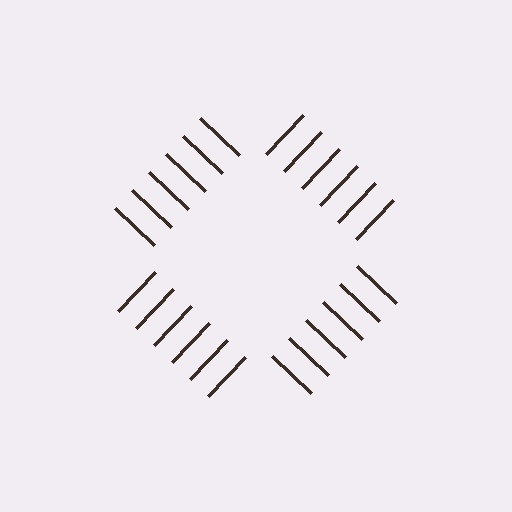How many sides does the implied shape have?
4 sides — the line-ends trace a square.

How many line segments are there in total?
24 — 6 along each of the 4 edges.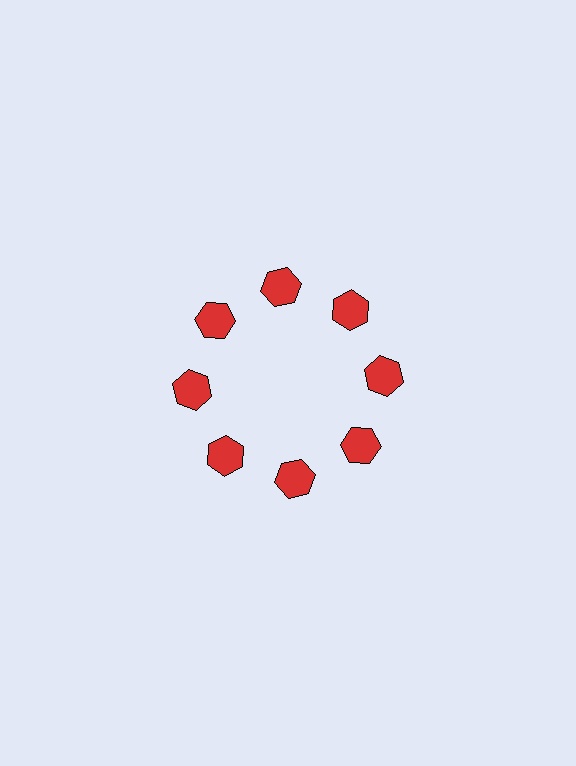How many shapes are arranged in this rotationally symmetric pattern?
There are 8 shapes, arranged in 8 groups of 1.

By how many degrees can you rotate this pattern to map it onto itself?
The pattern maps onto itself every 45 degrees of rotation.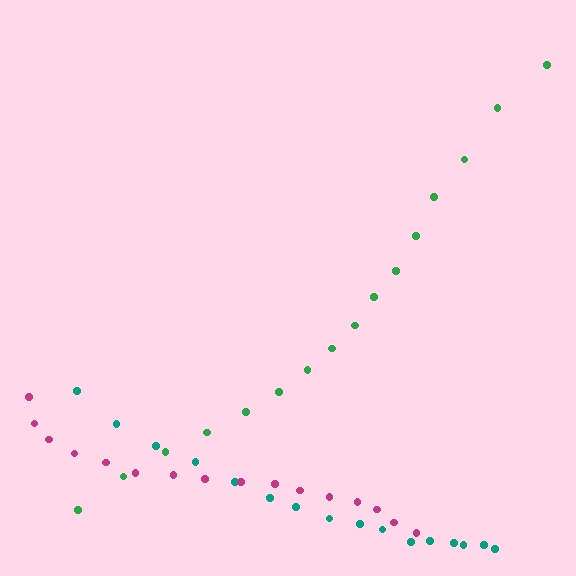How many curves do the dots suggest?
There are 3 distinct paths.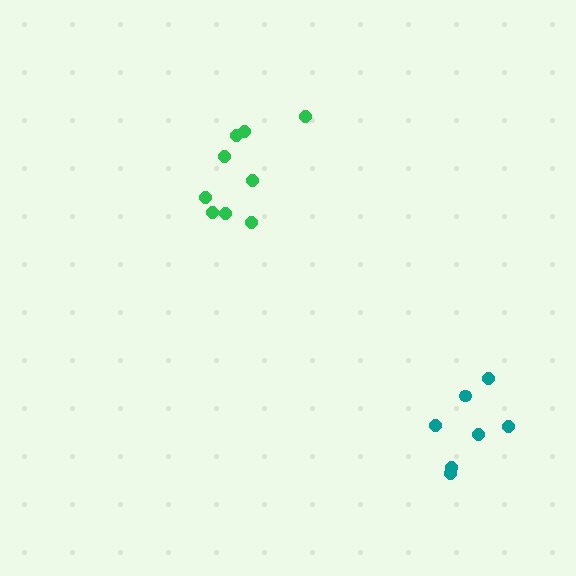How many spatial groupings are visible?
There are 2 spatial groupings.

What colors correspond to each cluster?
The clusters are colored: green, teal.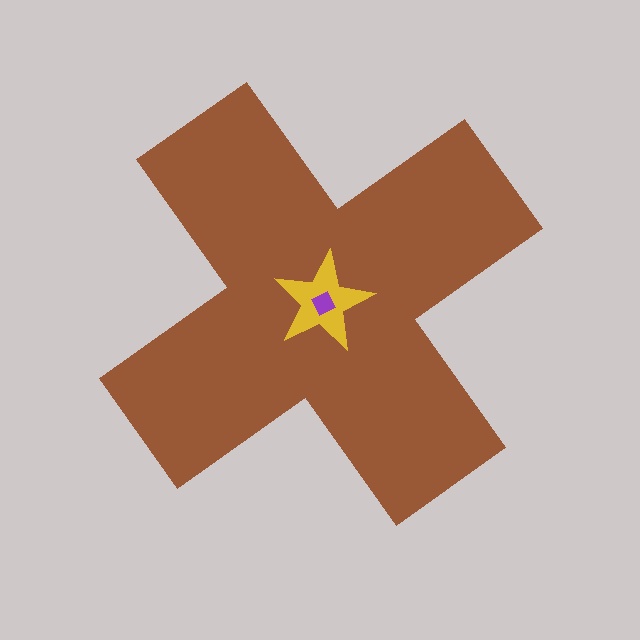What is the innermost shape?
The purple diamond.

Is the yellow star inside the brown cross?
Yes.